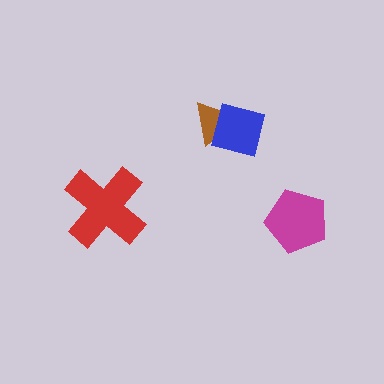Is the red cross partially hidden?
No, no other shape covers it.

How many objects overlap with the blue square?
1 object overlaps with the blue square.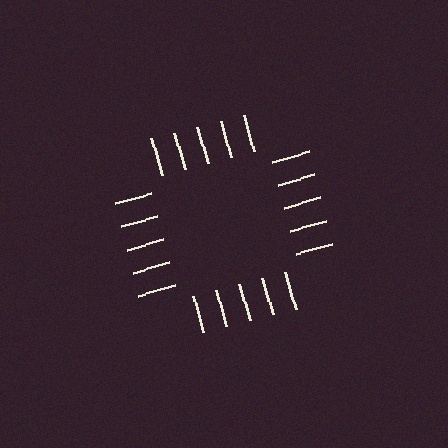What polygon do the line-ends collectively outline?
An illusory square — the line segments terminate on its edges but no continuous stroke is drawn.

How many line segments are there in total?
20 — 5 along each of the 4 edges.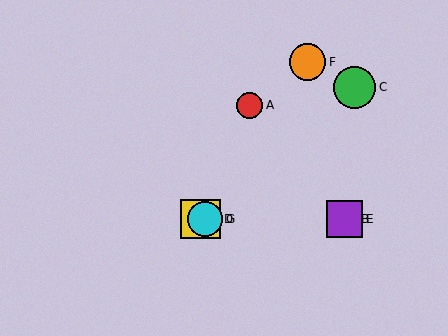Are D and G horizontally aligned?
Yes, both are at y≈219.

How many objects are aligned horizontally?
4 objects (B, D, E, G) are aligned horizontally.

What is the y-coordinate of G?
Object G is at y≈219.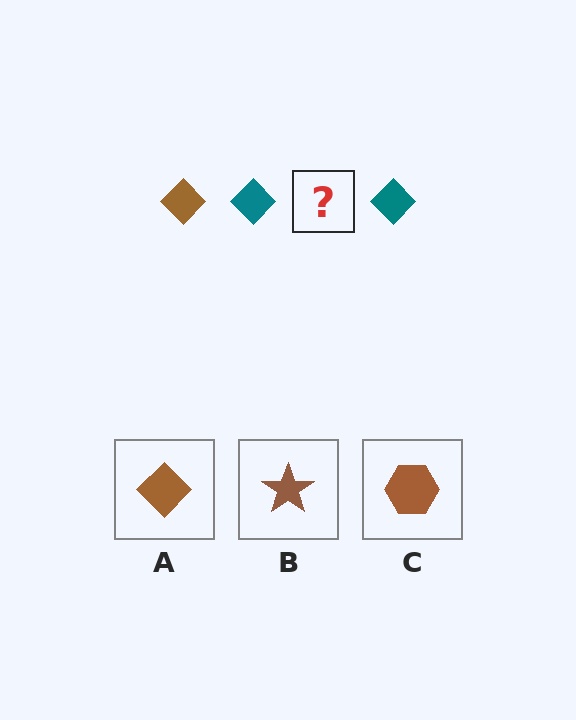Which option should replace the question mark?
Option A.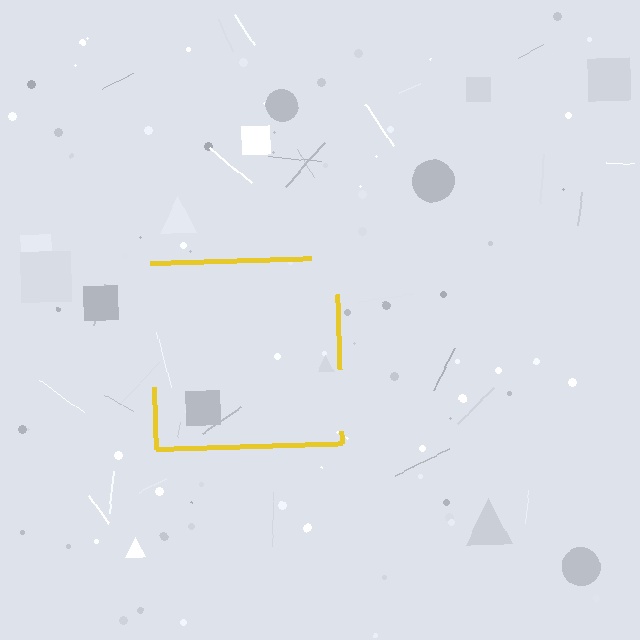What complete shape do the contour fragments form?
The contour fragments form a square.